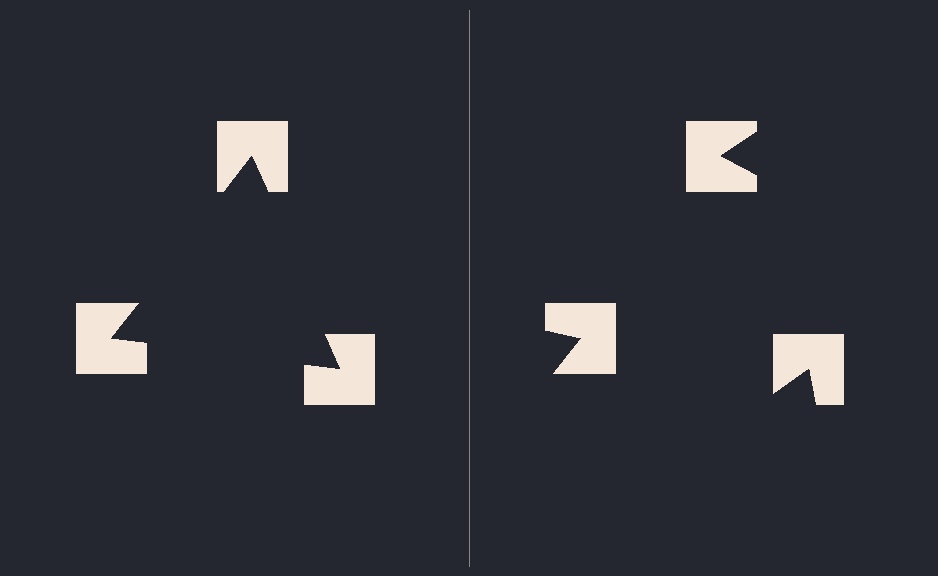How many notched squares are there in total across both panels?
6 — 3 on each side.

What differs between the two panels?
The notched squares are positioned identically on both sides; only the wedge orientations differ. On the left they align to a triangle; on the right they are misaligned.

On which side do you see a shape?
An illusory triangle appears on the left side. On the right side the wedge cuts are rotated, so no coherent shape forms.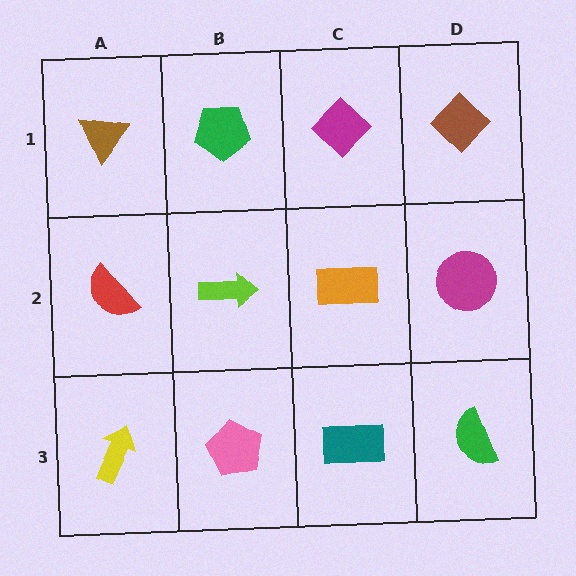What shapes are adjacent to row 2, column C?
A magenta diamond (row 1, column C), a teal rectangle (row 3, column C), a lime arrow (row 2, column B), a magenta circle (row 2, column D).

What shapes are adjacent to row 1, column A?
A red semicircle (row 2, column A), a green pentagon (row 1, column B).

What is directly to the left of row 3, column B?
A yellow arrow.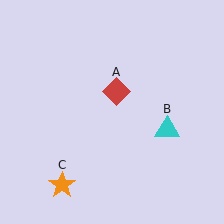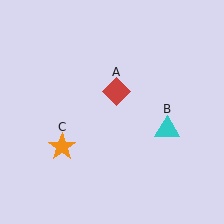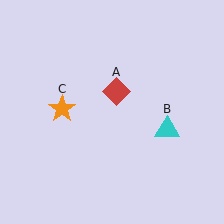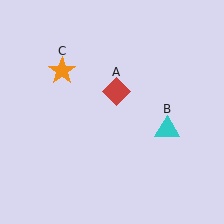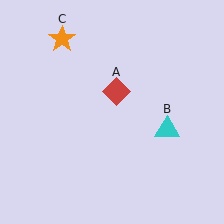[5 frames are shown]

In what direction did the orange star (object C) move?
The orange star (object C) moved up.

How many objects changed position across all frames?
1 object changed position: orange star (object C).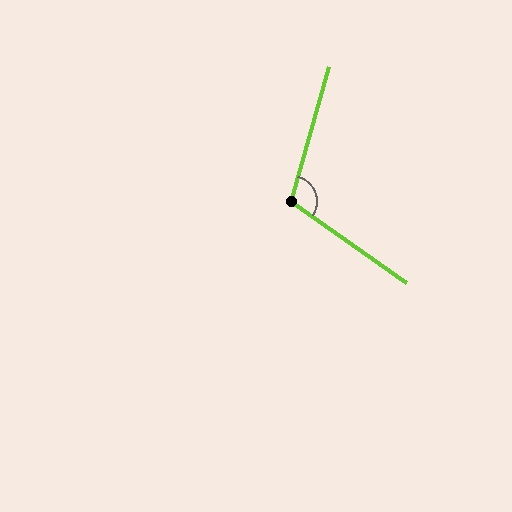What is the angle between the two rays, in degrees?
Approximately 109 degrees.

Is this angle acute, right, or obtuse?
It is obtuse.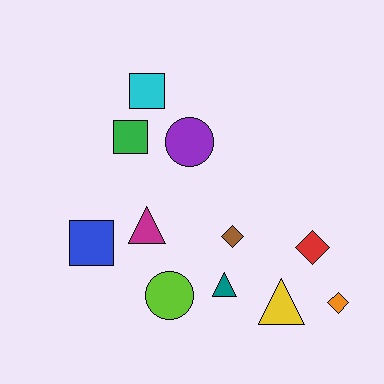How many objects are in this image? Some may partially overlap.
There are 11 objects.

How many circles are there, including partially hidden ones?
There are 2 circles.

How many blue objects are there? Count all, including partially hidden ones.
There is 1 blue object.